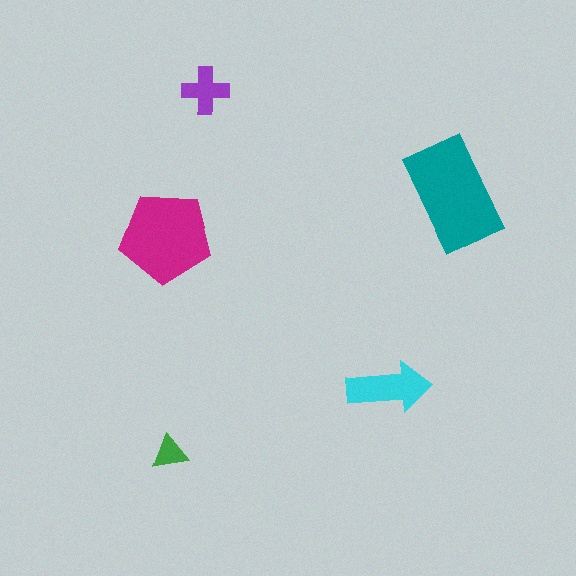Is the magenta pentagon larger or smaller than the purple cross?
Larger.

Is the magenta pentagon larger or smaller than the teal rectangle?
Smaller.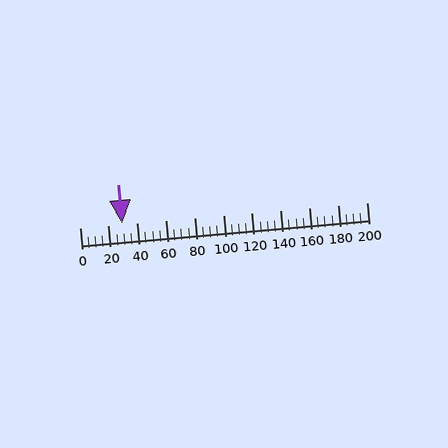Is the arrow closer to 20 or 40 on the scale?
The arrow is closer to 20.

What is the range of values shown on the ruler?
The ruler shows values from 0 to 200.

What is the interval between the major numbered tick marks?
The major tick marks are spaced 20 units apart.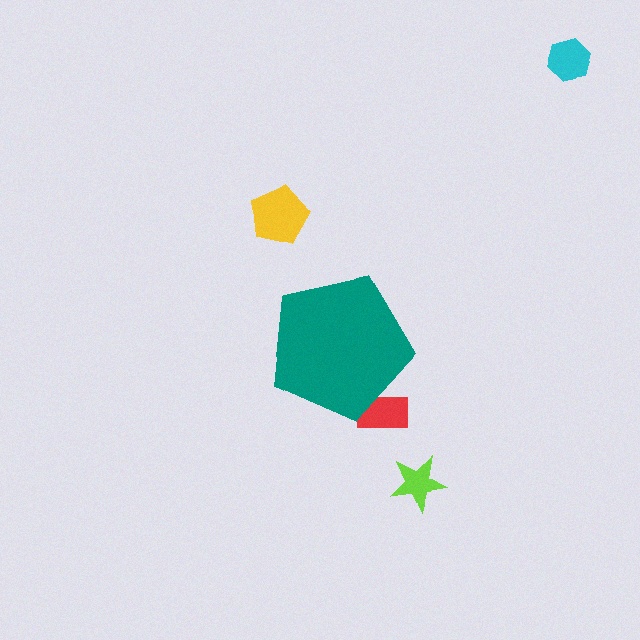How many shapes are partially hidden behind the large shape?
1 shape is partially hidden.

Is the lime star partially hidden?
No, the lime star is fully visible.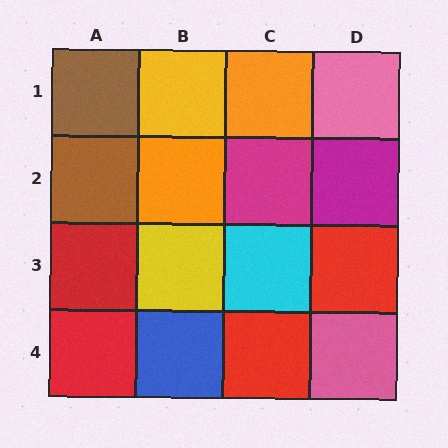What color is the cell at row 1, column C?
Orange.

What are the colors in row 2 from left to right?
Brown, orange, magenta, magenta.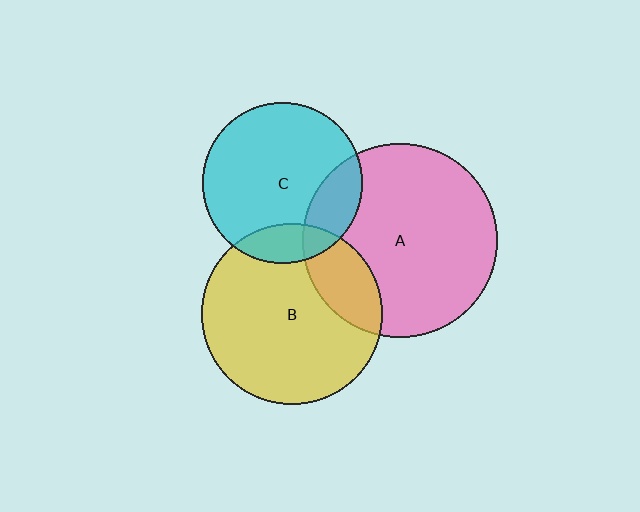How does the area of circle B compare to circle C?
Approximately 1.3 times.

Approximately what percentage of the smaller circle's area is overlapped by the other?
Approximately 20%.